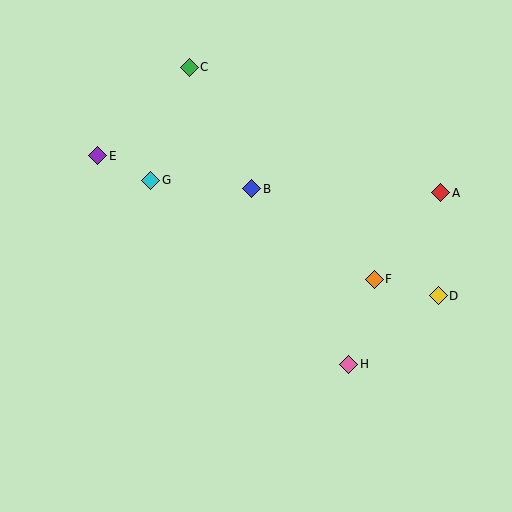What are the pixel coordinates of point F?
Point F is at (374, 279).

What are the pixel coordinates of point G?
Point G is at (151, 180).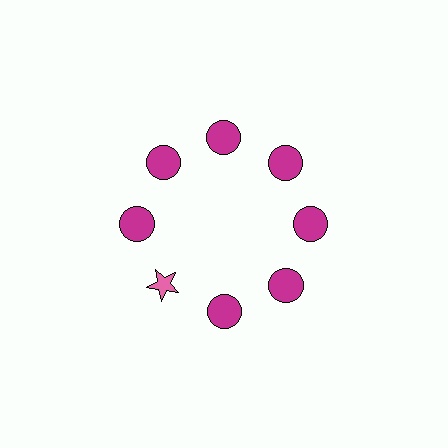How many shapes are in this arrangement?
There are 8 shapes arranged in a ring pattern.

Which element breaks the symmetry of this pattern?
The pink star at roughly the 8 o'clock position breaks the symmetry. All other shapes are magenta circles.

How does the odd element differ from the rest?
It differs in both color (pink instead of magenta) and shape (star instead of circle).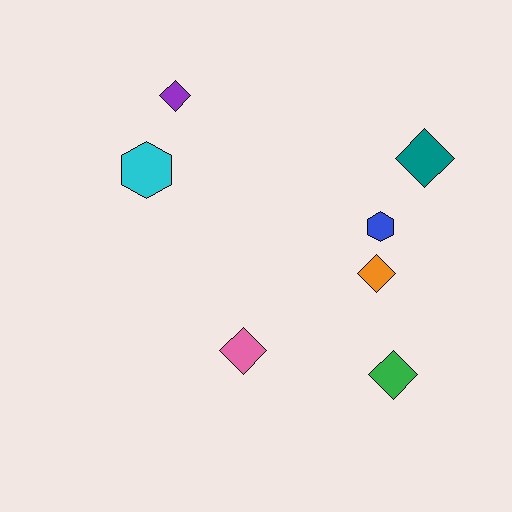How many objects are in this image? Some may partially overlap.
There are 7 objects.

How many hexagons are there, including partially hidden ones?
There are 2 hexagons.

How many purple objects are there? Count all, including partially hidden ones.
There is 1 purple object.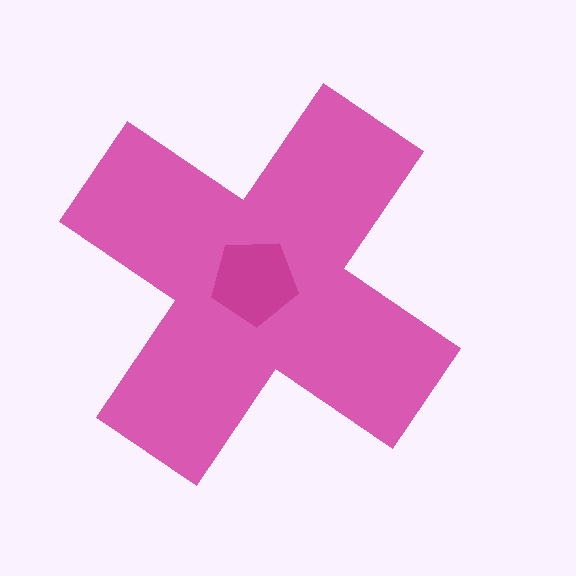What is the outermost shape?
The pink cross.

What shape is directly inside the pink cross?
The magenta pentagon.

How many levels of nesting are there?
2.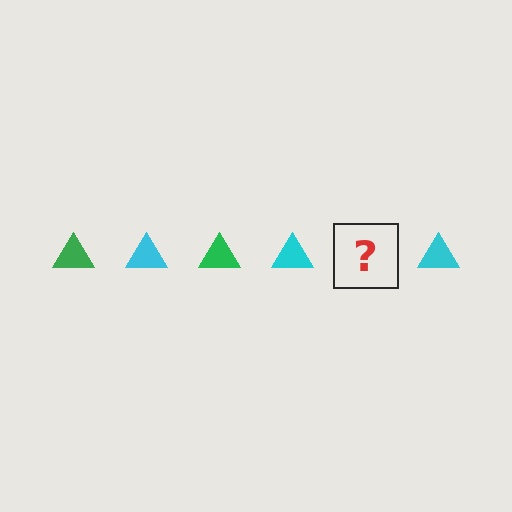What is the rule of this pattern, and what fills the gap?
The rule is that the pattern cycles through green, cyan triangles. The gap should be filled with a green triangle.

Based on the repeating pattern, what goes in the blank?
The blank should be a green triangle.